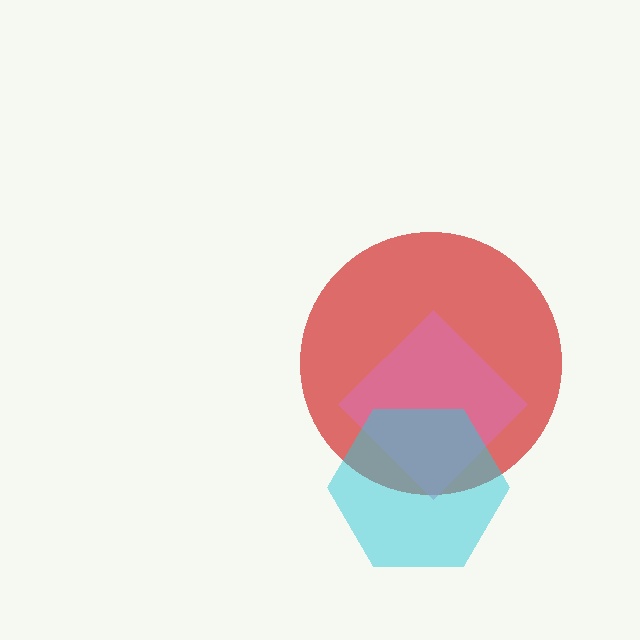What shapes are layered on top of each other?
The layered shapes are: a red circle, a pink diamond, a cyan hexagon.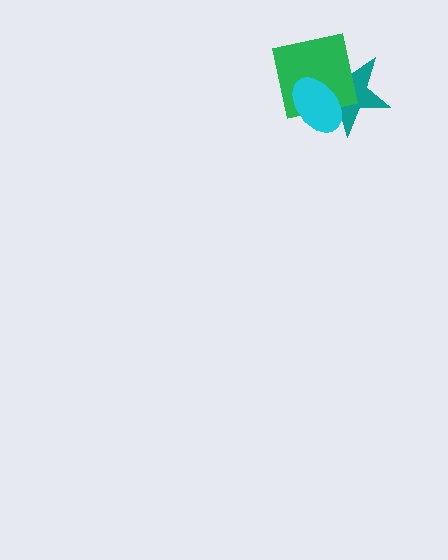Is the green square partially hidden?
Yes, it is partially covered by another shape.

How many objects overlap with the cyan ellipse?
2 objects overlap with the cyan ellipse.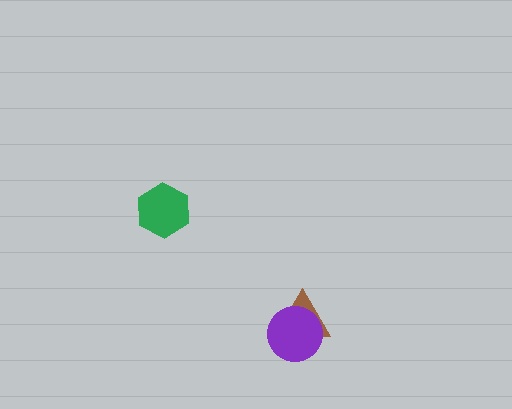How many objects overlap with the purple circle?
1 object overlaps with the purple circle.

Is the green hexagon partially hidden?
No, no other shape covers it.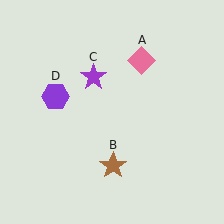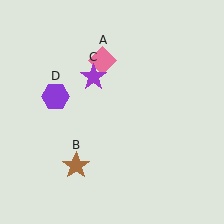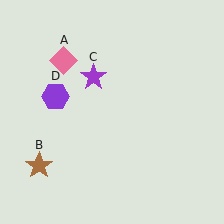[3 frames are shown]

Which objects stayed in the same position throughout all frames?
Purple star (object C) and purple hexagon (object D) remained stationary.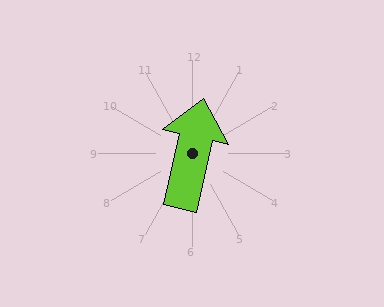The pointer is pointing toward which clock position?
Roughly 12 o'clock.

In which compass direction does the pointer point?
North.